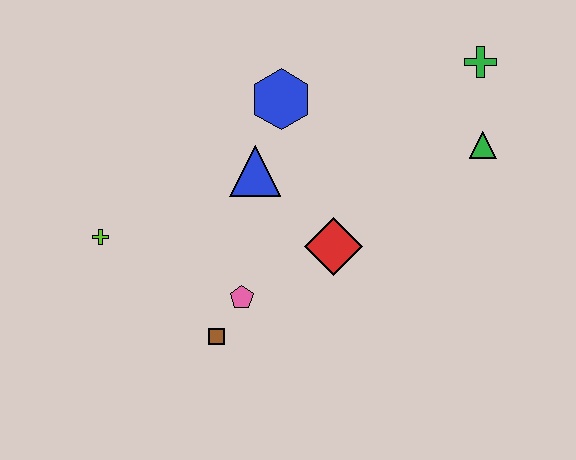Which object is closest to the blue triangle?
The blue hexagon is closest to the blue triangle.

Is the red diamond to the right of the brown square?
Yes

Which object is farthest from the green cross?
The lime cross is farthest from the green cross.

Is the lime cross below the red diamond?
No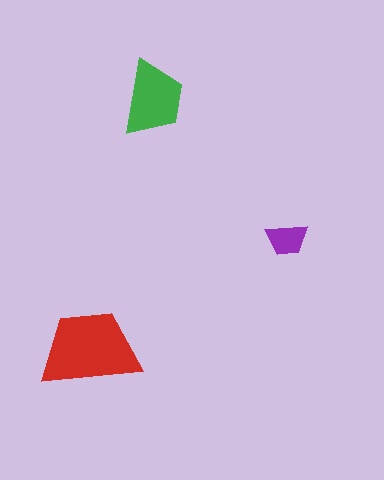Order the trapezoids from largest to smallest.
the red one, the green one, the purple one.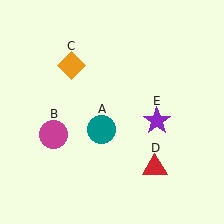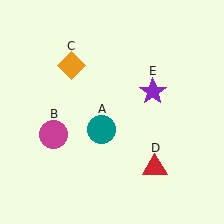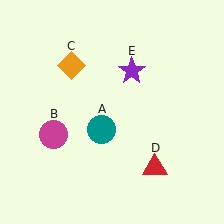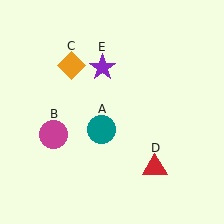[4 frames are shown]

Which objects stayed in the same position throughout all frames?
Teal circle (object A) and magenta circle (object B) and orange diamond (object C) and red triangle (object D) remained stationary.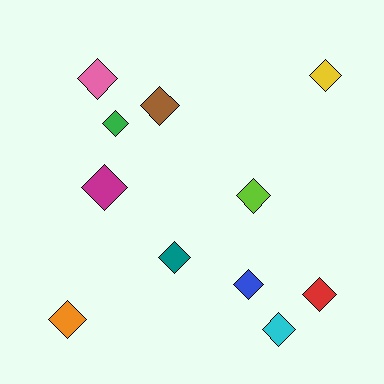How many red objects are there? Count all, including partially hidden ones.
There is 1 red object.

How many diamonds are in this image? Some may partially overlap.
There are 11 diamonds.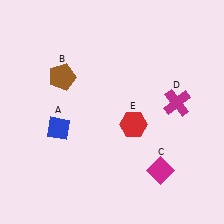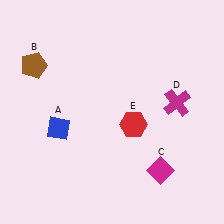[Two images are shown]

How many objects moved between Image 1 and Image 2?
1 object moved between the two images.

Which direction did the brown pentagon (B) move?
The brown pentagon (B) moved left.